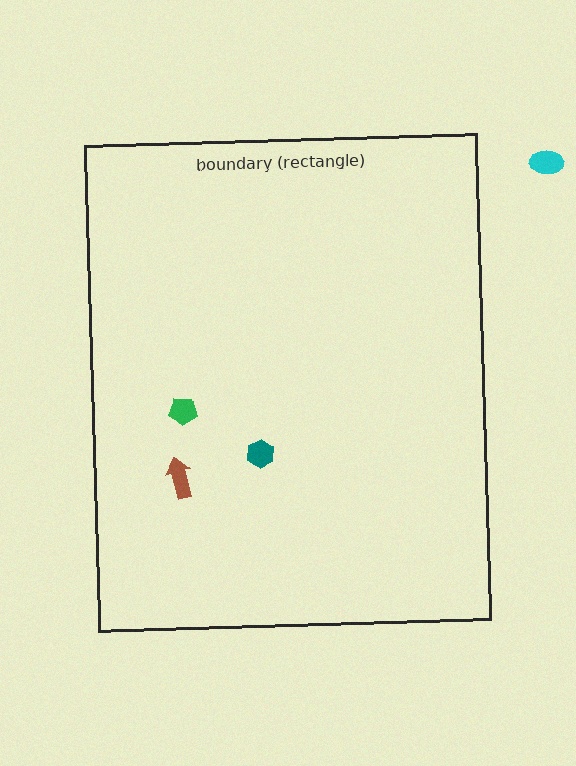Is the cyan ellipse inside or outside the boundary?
Outside.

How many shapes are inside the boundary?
3 inside, 1 outside.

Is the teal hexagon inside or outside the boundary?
Inside.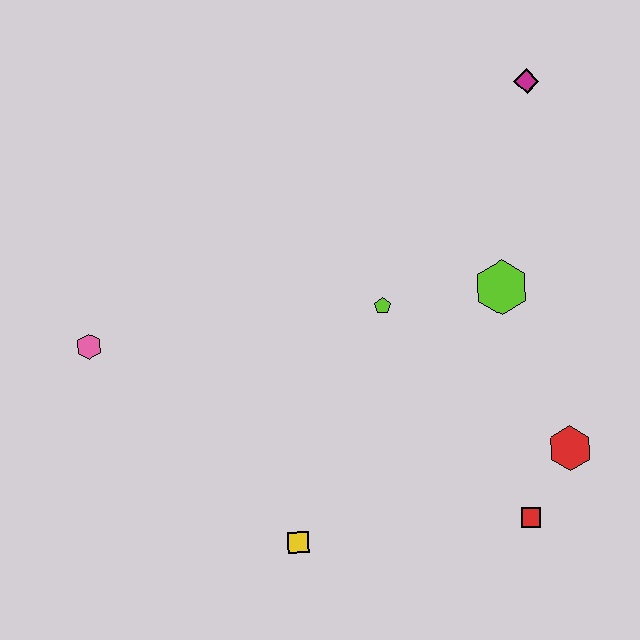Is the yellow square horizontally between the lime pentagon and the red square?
No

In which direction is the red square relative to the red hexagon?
The red square is below the red hexagon.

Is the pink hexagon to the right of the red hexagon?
No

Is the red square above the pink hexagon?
No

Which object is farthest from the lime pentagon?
The pink hexagon is farthest from the lime pentagon.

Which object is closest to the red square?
The red hexagon is closest to the red square.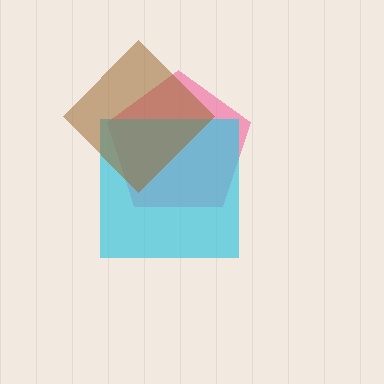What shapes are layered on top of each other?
The layered shapes are: a pink pentagon, a cyan square, a brown diamond.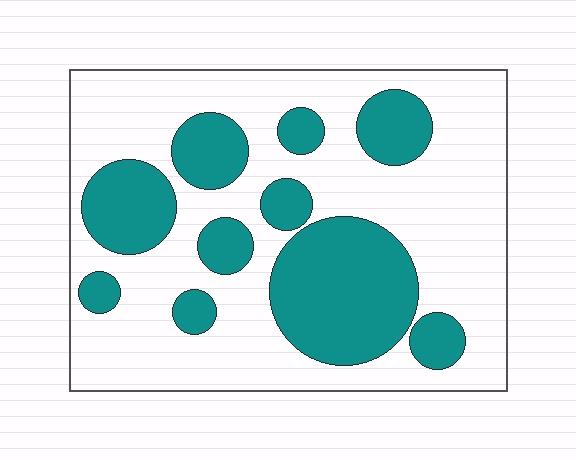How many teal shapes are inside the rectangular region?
10.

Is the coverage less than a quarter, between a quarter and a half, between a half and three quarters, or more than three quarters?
Between a quarter and a half.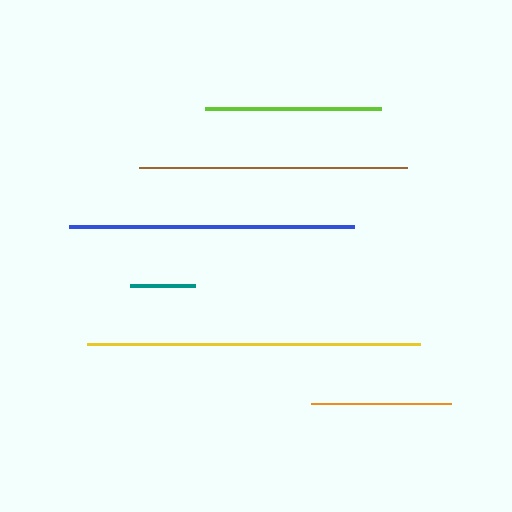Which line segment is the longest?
The yellow line is the longest at approximately 333 pixels.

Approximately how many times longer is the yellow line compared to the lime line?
The yellow line is approximately 1.9 times the length of the lime line.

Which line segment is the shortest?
The teal line is the shortest at approximately 66 pixels.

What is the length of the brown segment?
The brown segment is approximately 267 pixels long.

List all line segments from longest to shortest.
From longest to shortest: yellow, blue, brown, lime, orange, teal.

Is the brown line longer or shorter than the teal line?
The brown line is longer than the teal line.